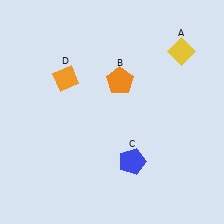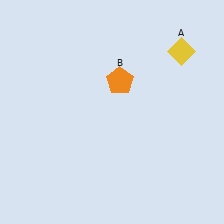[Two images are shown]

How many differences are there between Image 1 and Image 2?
There are 2 differences between the two images.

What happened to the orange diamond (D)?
The orange diamond (D) was removed in Image 2. It was in the top-left area of Image 1.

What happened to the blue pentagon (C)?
The blue pentagon (C) was removed in Image 2. It was in the bottom-right area of Image 1.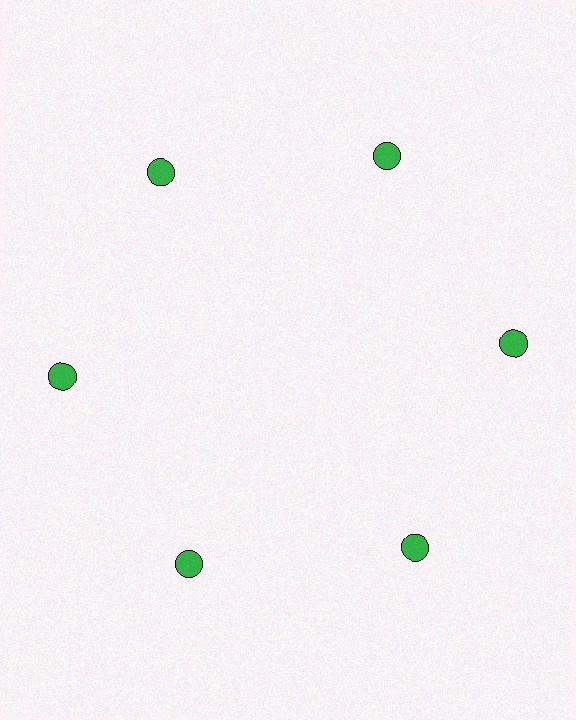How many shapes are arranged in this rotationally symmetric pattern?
There are 6 shapes, arranged in 6 groups of 1.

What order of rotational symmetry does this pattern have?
This pattern has 6-fold rotational symmetry.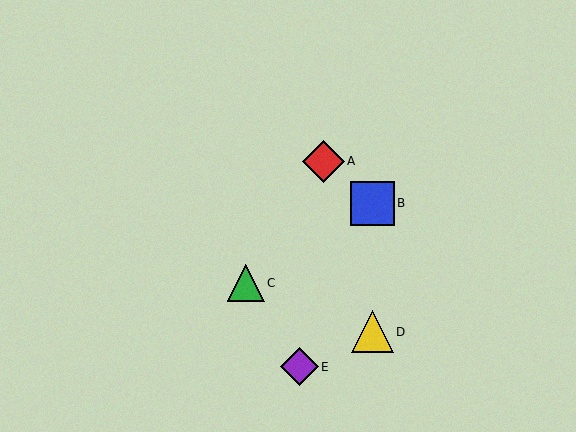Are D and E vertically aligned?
No, D is at x≈372 and E is at x≈299.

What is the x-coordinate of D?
Object D is at x≈372.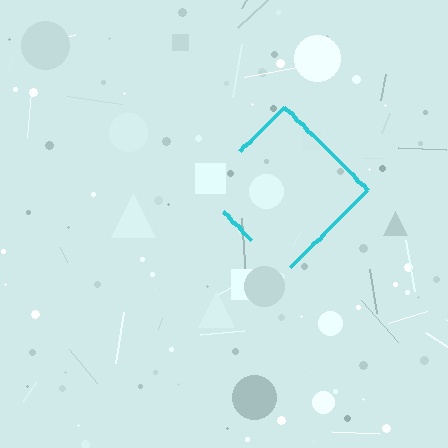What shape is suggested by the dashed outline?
The dashed outline suggests a diamond.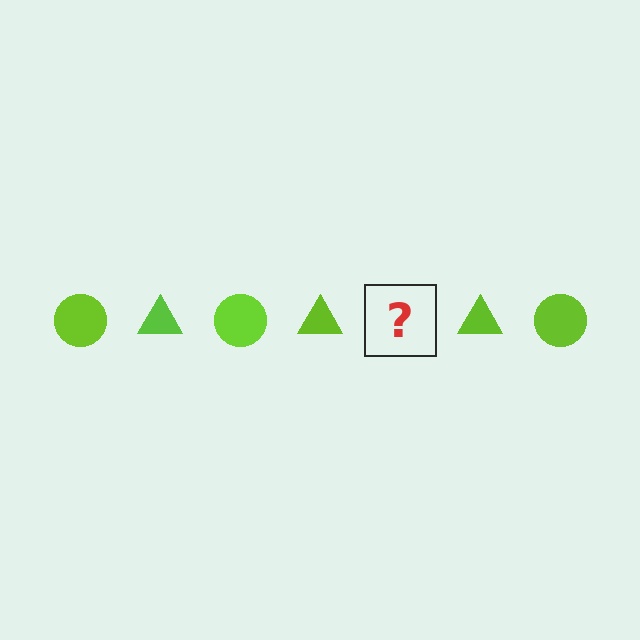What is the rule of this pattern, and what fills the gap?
The rule is that the pattern cycles through circle, triangle shapes in lime. The gap should be filled with a lime circle.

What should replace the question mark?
The question mark should be replaced with a lime circle.